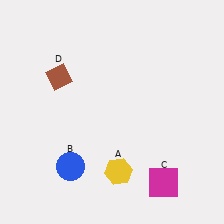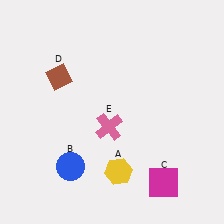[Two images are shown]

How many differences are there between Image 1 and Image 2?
There is 1 difference between the two images.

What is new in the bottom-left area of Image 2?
A pink cross (E) was added in the bottom-left area of Image 2.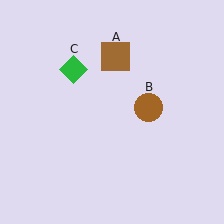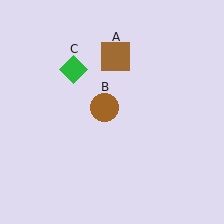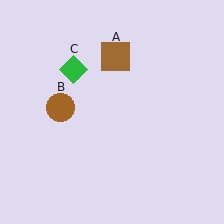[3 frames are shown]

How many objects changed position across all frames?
1 object changed position: brown circle (object B).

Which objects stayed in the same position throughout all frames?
Brown square (object A) and green diamond (object C) remained stationary.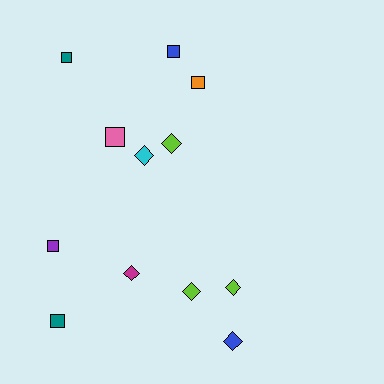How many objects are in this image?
There are 12 objects.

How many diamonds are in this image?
There are 6 diamonds.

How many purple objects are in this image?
There is 1 purple object.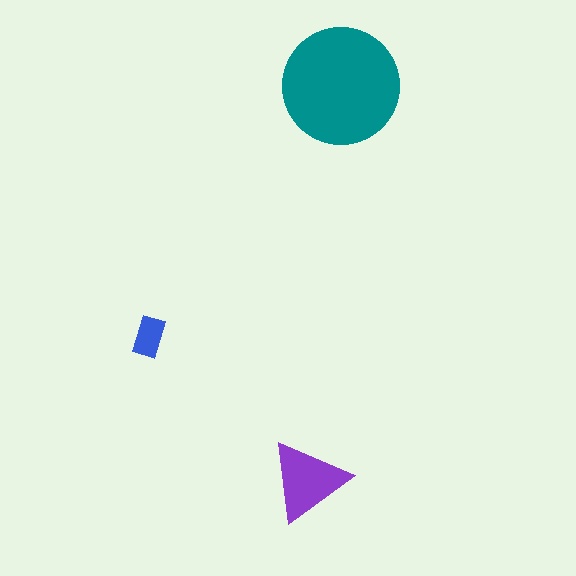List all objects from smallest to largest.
The blue rectangle, the purple triangle, the teal circle.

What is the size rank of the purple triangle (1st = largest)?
2nd.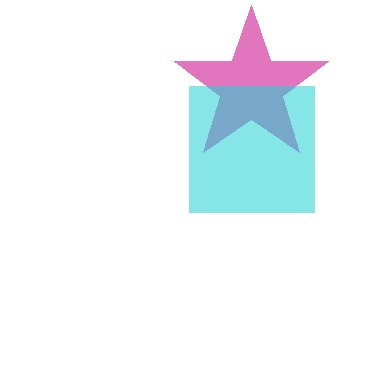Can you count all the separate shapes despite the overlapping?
Yes, there are 2 separate shapes.